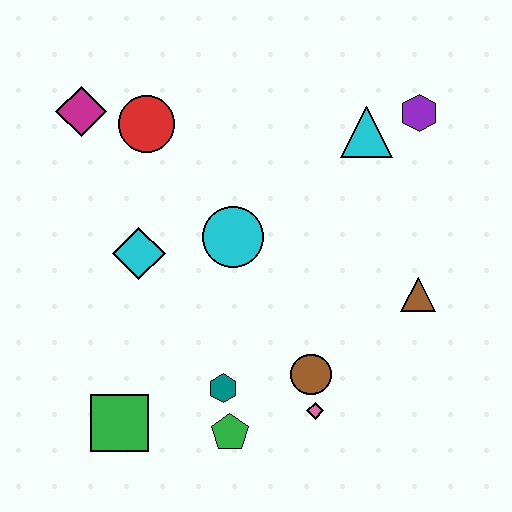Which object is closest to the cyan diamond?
The cyan circle is closest to the cyan diamond.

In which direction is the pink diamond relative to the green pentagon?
The pink diamond is to the right of the green pentagon.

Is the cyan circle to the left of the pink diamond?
Yes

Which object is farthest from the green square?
The purple hexagon is farthest from the green square.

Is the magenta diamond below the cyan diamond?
No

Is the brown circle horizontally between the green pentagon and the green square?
No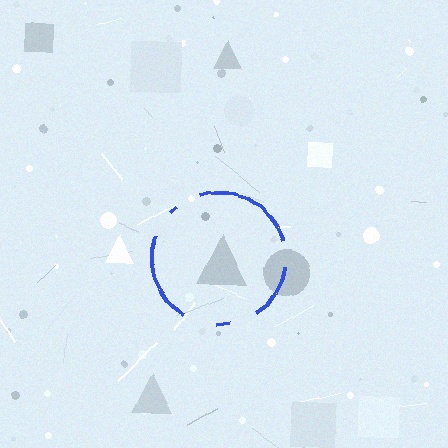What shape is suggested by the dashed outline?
The dashed outline suggests a circle.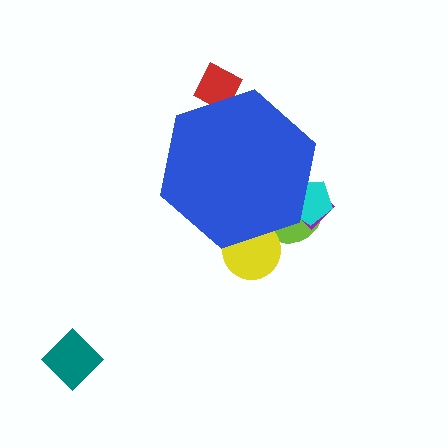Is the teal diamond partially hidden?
No, the teal diamond is fully visible.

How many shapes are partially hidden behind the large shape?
5 shapes are partially hidden.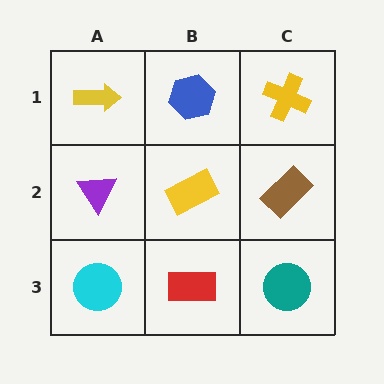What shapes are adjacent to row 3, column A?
A purple triangle (row 2, column A), a red rectangle (row 3, column B).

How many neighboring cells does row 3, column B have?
3.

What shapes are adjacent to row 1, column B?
A yellow rectangle (row 2, column B), a yellow arrow (row 1, column A), a yellow cross (row 1, column C).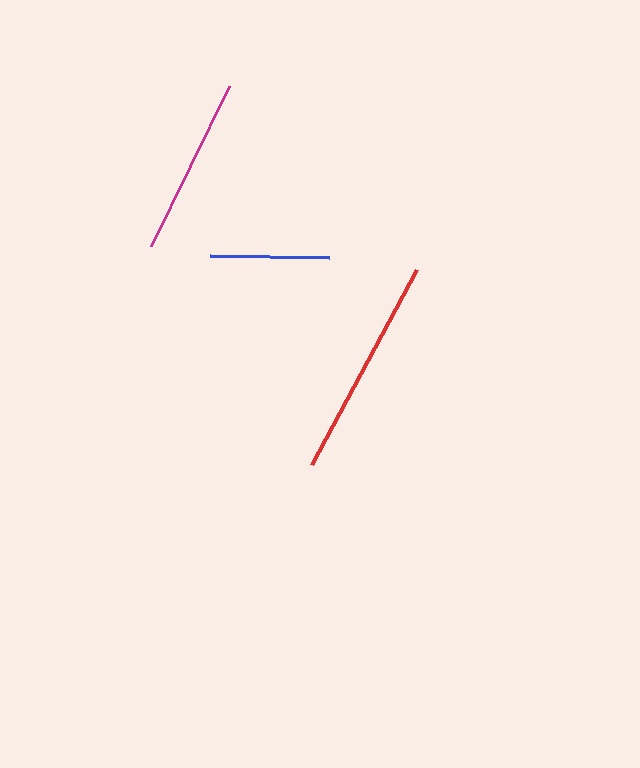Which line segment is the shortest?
The blue line is the shortest at approximately 120 pixels.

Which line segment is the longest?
The red line is the longest at approximately 222 pixels.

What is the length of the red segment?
The red segment is approximately 222 pixels long.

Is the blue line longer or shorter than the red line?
The red line is longer than the blue line.